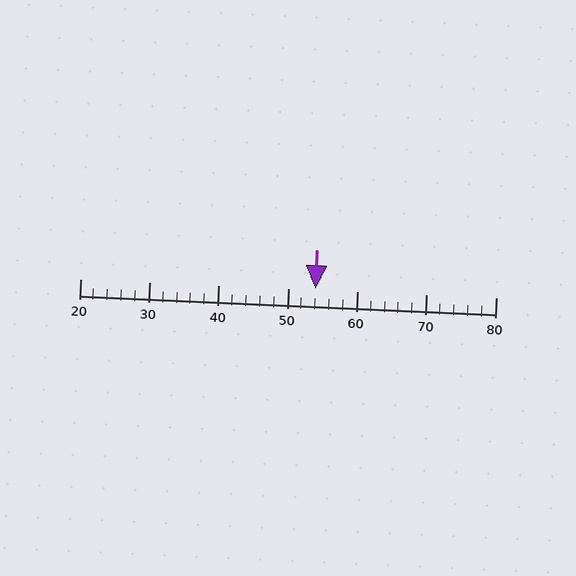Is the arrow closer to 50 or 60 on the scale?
The arrow is closer to 50.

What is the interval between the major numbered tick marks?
The major tick marks are spaced 10 units apart.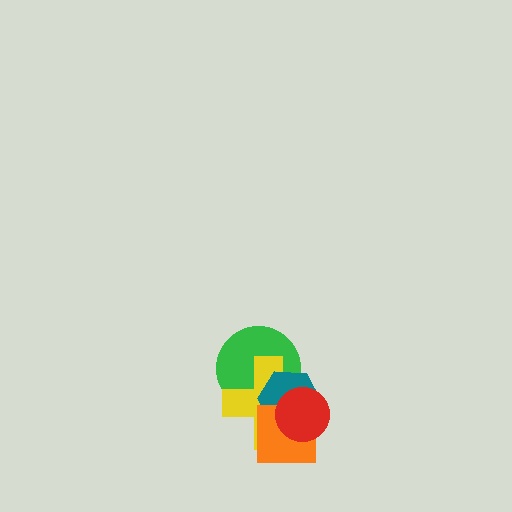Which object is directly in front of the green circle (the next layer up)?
The yellow cross is directly in front of the green circle.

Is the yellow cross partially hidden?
Yes, it is partially covered by another shape.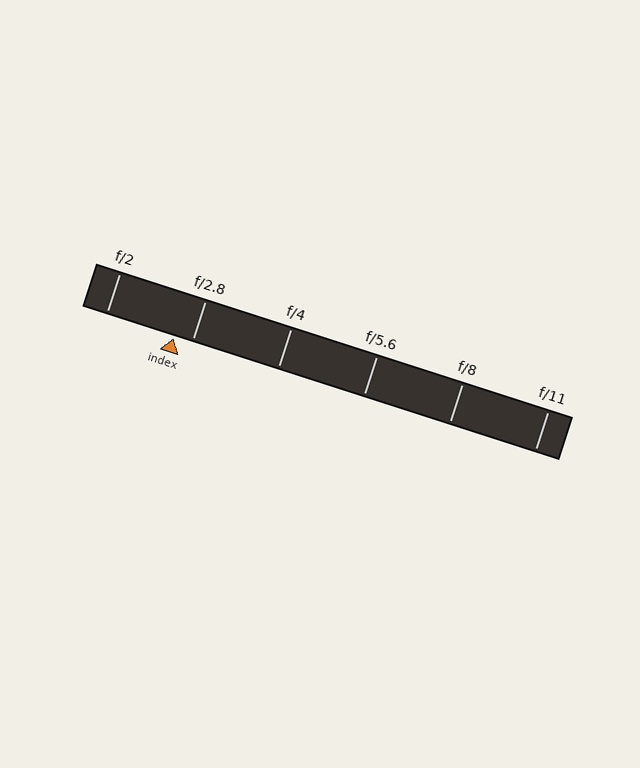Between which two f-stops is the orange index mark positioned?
The index mark is between f/2 and f/2.8.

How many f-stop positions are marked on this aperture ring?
There are 6 f-stop positions marked.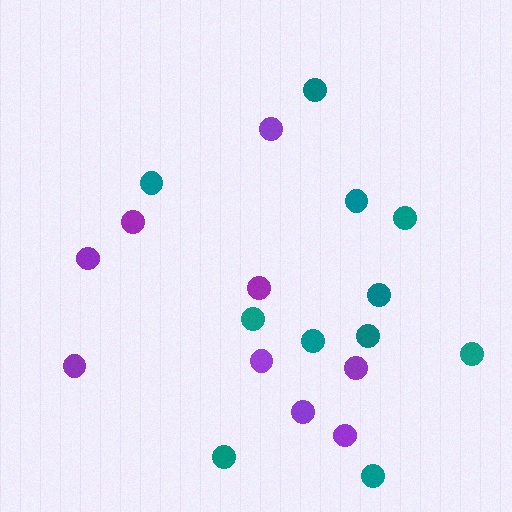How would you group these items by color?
There are 2 groups: one group of purple circles (9) and one group of teal circles (11).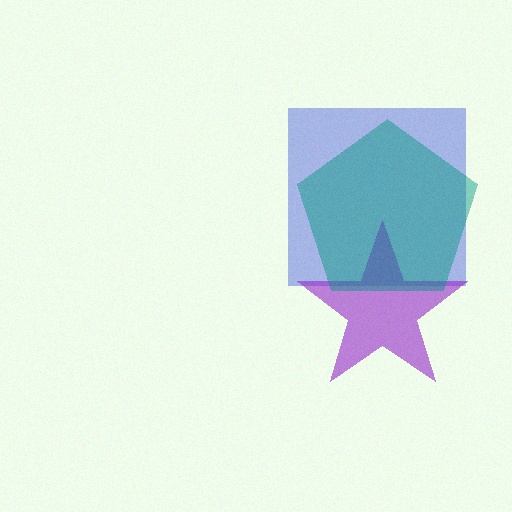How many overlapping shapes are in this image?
There are 3 overlapping shapes in the image.